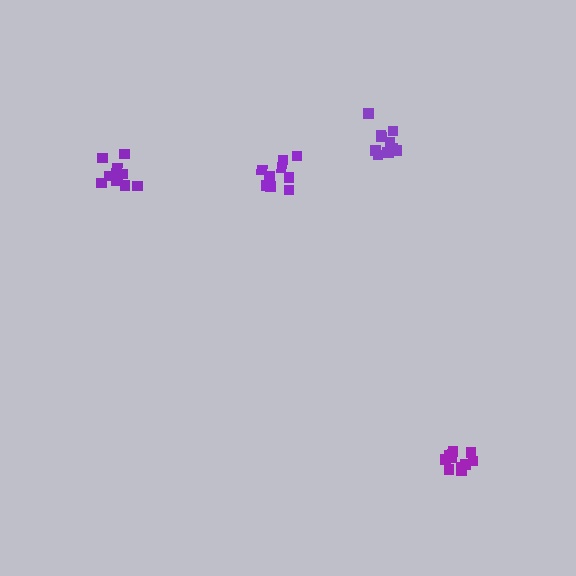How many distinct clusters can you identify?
There are 4 distinct clusters.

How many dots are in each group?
Group 1: 10 dots, Group 2: 9 dots, Group 3: 11 dots, Group 4: 11 dots (41 total).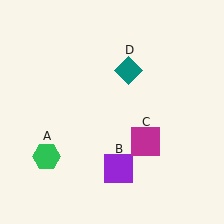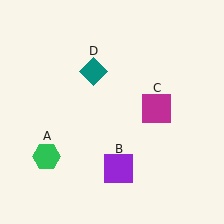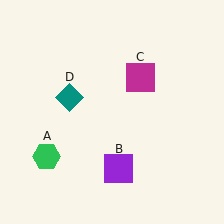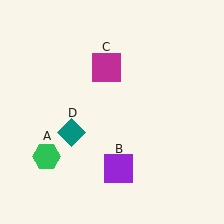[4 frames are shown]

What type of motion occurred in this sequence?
The magenta square (object C), teal diamond (object D) rotated counterclockwise around the center of the scene.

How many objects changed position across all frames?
2 objects changed position: magenta square (object C), teal diamond (object D).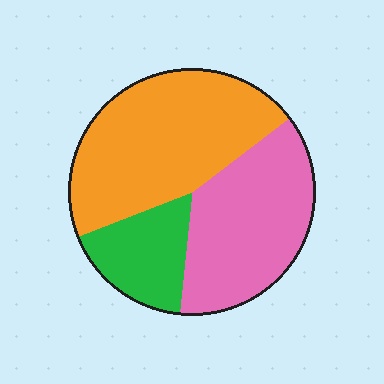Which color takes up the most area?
Orange, at roughly 45%.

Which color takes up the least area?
Green, at roughly 15%.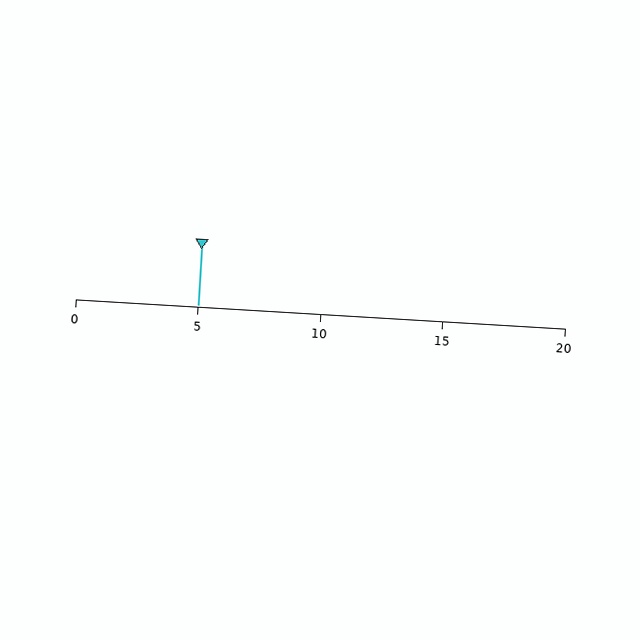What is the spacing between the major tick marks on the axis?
The major ticks are spaced 5 apart.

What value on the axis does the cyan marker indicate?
The marker indicates approximately 5.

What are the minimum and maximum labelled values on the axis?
The axis runs from 0 to 20.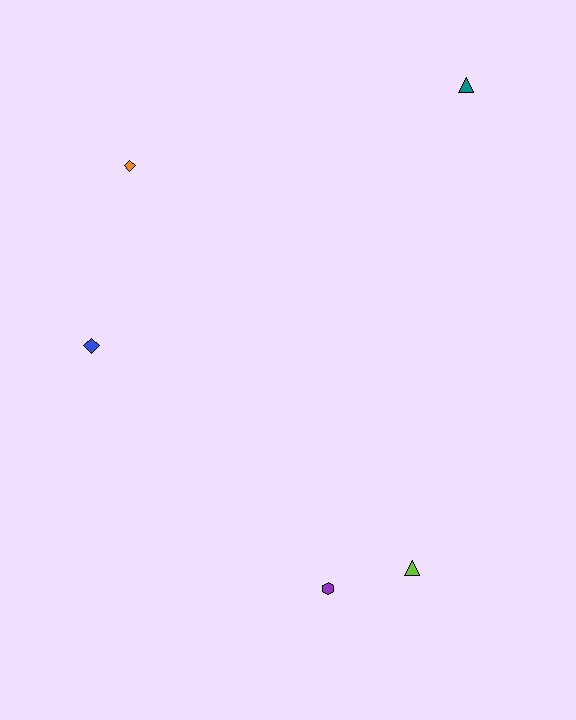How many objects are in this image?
There are 5 objects.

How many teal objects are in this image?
There is 1 teal object.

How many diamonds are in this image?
There are 2 diamonds.